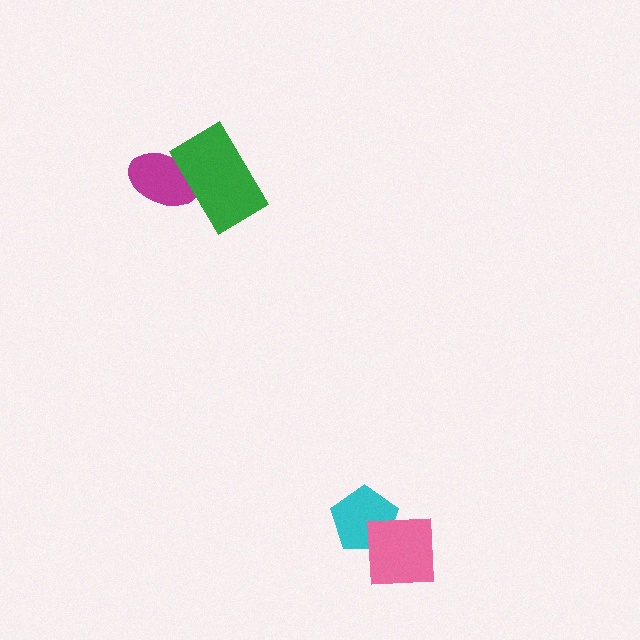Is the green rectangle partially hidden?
No, no other shape covers it.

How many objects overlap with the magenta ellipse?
1 object overlaps with the magenta ellipse.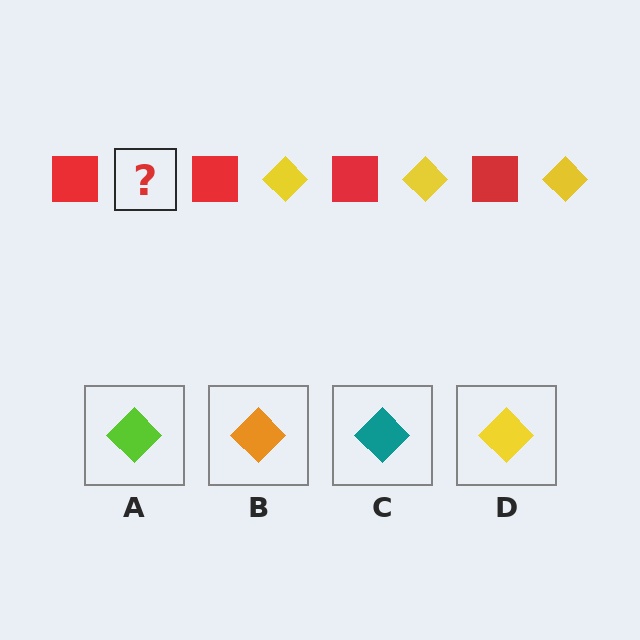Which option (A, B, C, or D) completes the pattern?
D.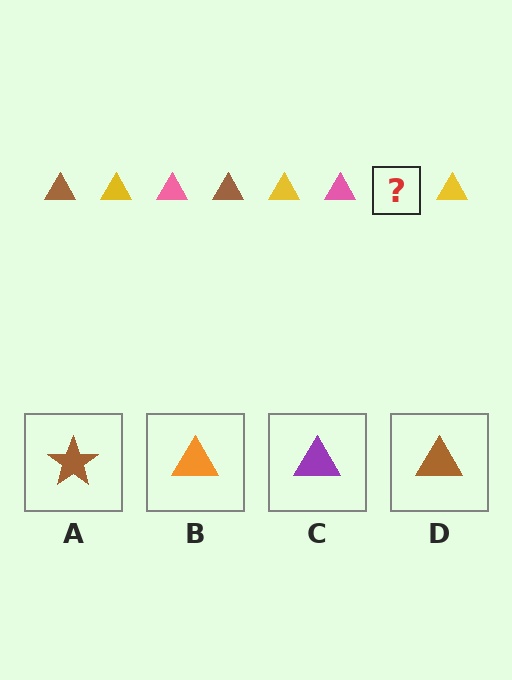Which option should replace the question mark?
Option D.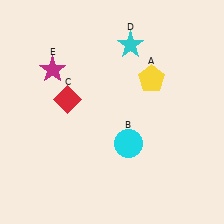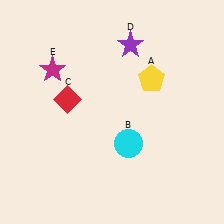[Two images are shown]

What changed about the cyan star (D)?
In Image 1, D is cyan. In Image 2, it changed to purple.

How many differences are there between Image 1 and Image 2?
There is 1 difference between the two images.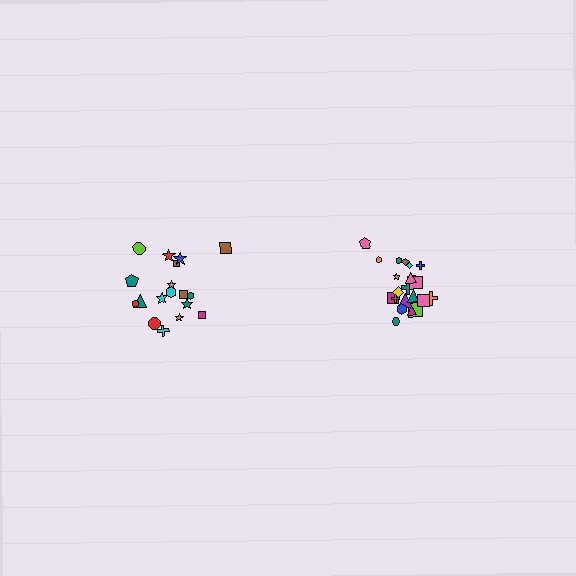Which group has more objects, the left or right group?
The right group.